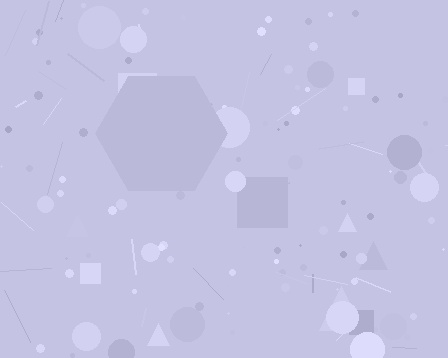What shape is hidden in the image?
A hexagon is hidden in the image.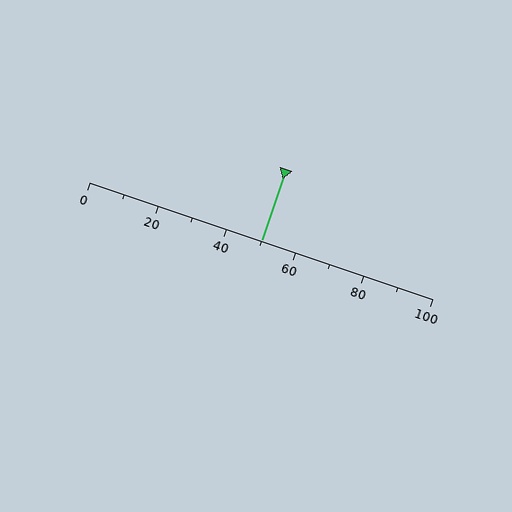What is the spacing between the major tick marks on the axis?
The major ticks are spaced 20 apart.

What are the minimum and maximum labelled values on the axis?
The axis runs from 0 to 100.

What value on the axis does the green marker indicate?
The marker indicates approximately 50.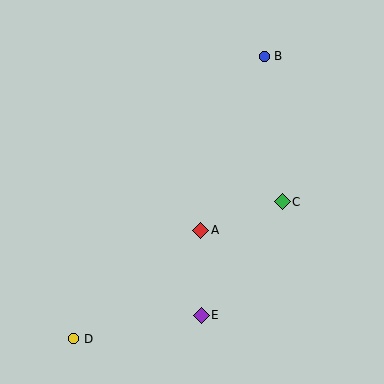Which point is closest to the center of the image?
Point A at (201, 230) is closest to the center.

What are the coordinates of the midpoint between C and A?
The midpoint between C and A is at (242, 216).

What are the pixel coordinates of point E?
Point E is at (201, 315).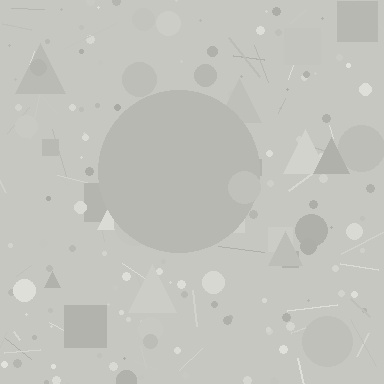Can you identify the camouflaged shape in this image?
The camouflaged shape is a circle.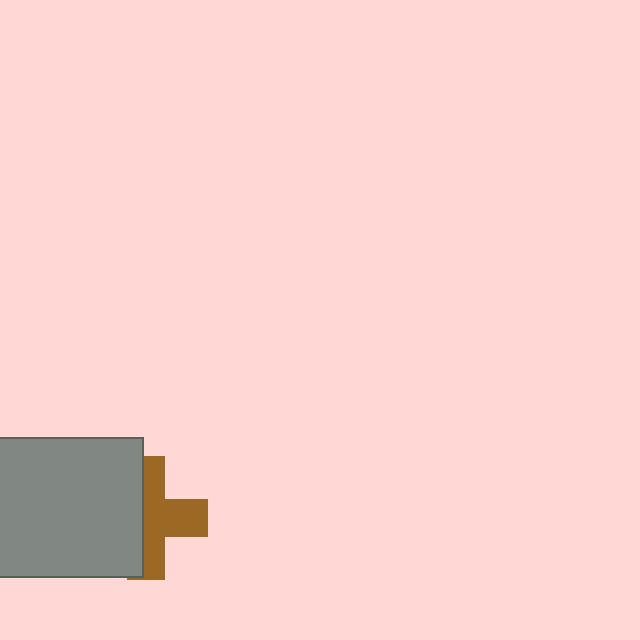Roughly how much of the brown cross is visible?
About half of it is visible (roughly 55%).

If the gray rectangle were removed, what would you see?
You would see the complete brown cross.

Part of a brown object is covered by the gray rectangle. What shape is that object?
It is a cross.